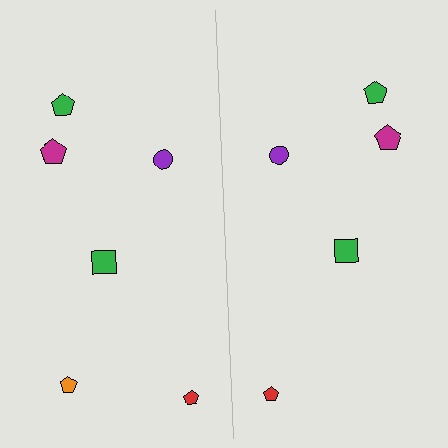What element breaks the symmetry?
A orange pentagon is missing from the right side.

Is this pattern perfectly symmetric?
No, the pattern is not perfectly symmetric. A orange pentagon is missing from the right side.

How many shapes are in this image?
There are 11 shapes in this image.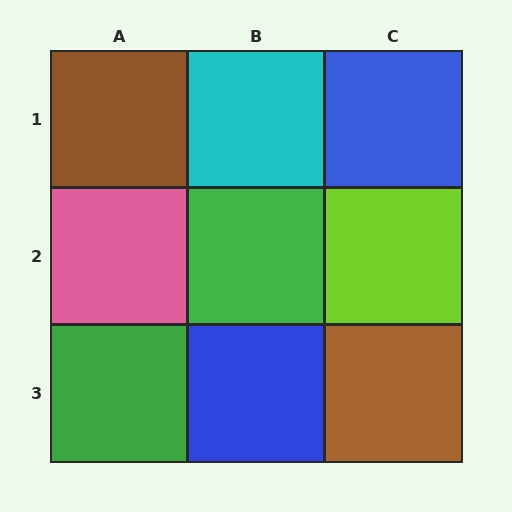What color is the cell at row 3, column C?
Brown.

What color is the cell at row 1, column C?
Blue.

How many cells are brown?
2 cells are brown.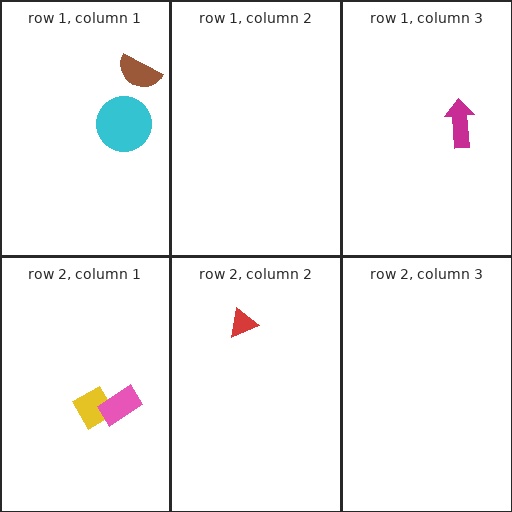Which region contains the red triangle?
The row 2, column 2 region.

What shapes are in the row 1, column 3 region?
The magenta arrow.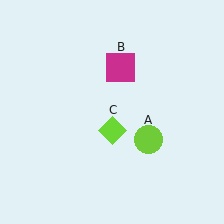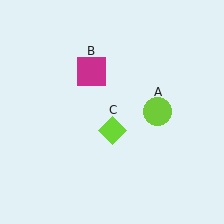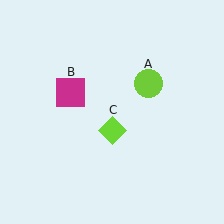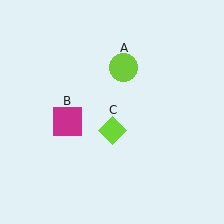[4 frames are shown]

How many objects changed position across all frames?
2 objects changed position: lime circle (object A), magenta square (object B).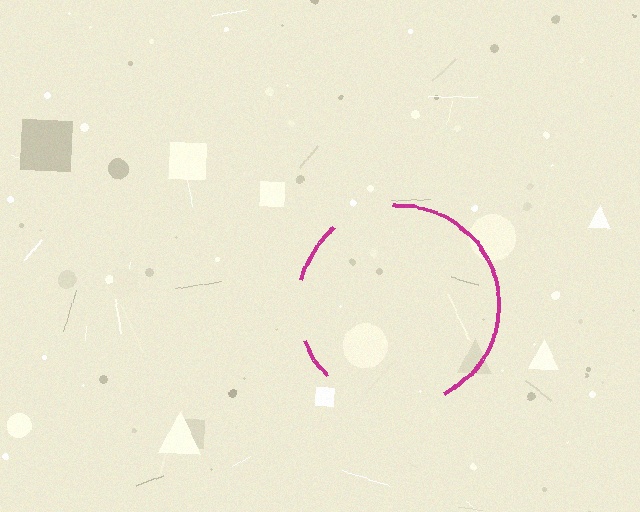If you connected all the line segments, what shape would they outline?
They would outline a circle.